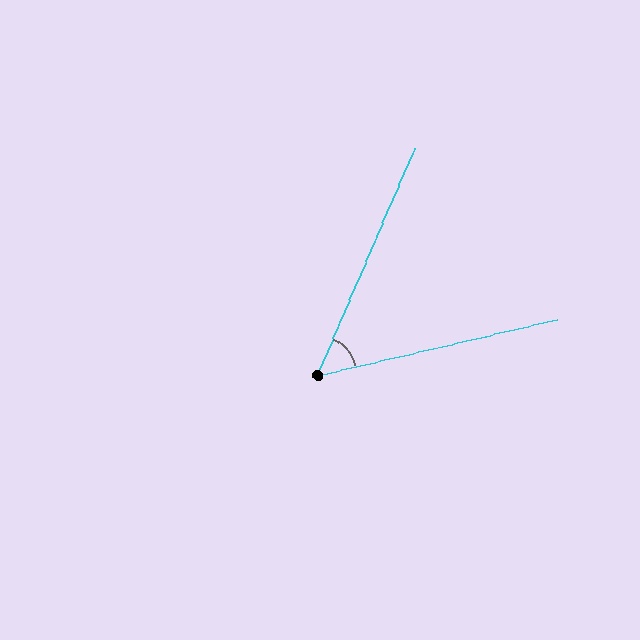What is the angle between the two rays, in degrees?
Approximately 54 degrees.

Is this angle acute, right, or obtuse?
It is acute.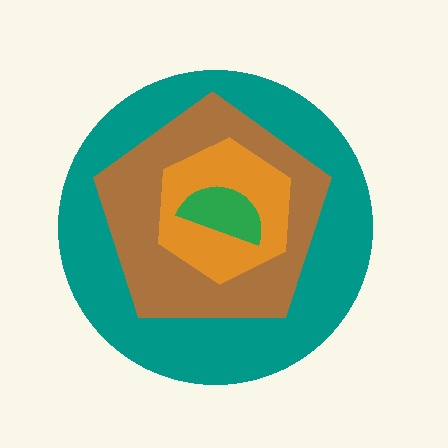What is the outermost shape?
The teal circle.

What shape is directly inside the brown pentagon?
The orange hexagon.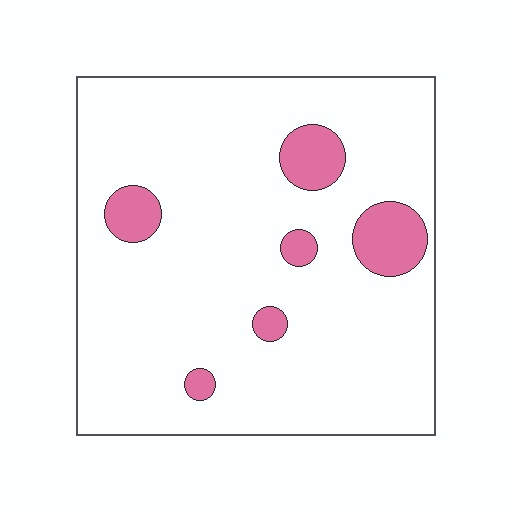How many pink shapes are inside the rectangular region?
6.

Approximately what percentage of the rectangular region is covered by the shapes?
Approximately 10%.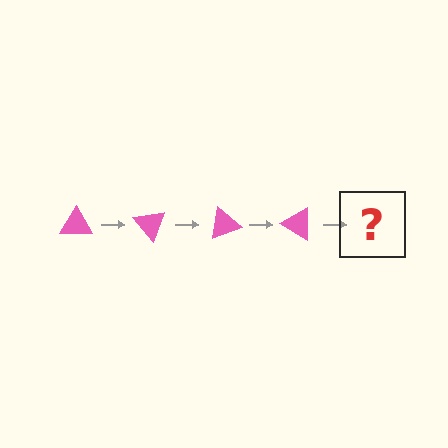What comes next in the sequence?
The next element should be a pink triangle rotated 200 degrees.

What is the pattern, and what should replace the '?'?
The pattern is that the triangle rotates 50 degrees each step. The '?' should be a pink triangle rotated 200 degrees.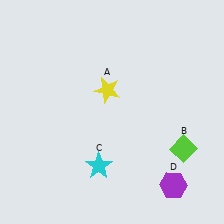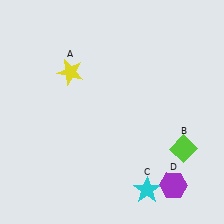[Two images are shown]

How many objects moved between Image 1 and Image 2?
2 objects moved between the two images.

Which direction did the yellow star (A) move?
The yellow star (A) moved left.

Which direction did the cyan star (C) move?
The cyan star (C) moved right.